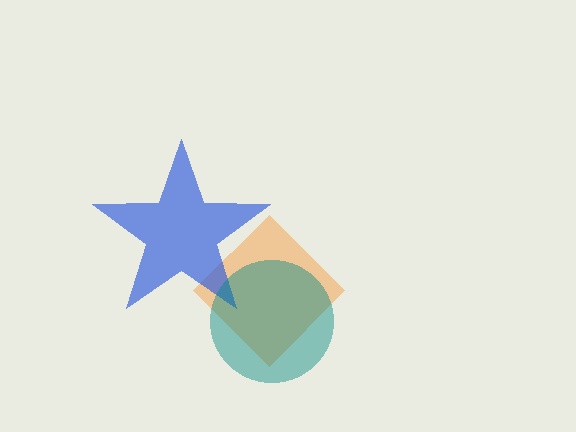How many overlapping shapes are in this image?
There are 3 overlapping shapes in the image.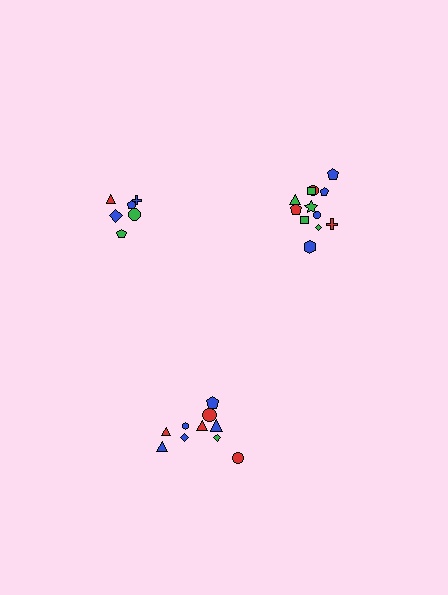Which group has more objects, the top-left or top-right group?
The top-right group.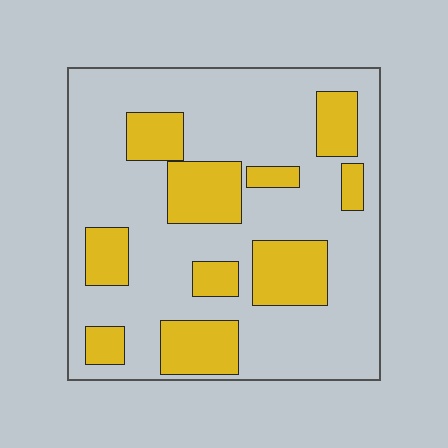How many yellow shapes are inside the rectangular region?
10.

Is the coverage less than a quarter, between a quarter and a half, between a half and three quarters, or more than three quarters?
Between a quarter and a half.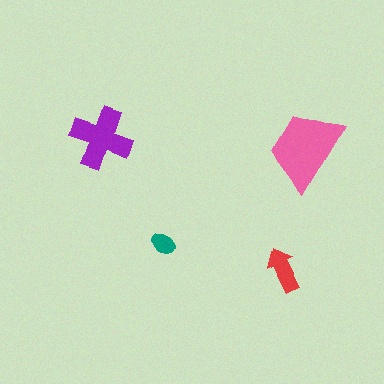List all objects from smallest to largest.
The teal ellipse, the red arrow, the purple cross, the pink trapezoid.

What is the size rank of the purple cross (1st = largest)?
2nd.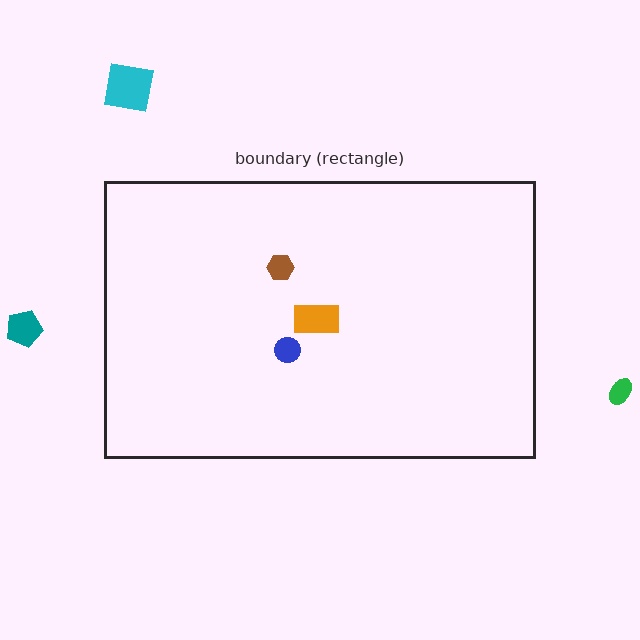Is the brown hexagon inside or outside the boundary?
Inside.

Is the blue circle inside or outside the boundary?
Inside.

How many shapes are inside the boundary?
3 inside, 3 outside.